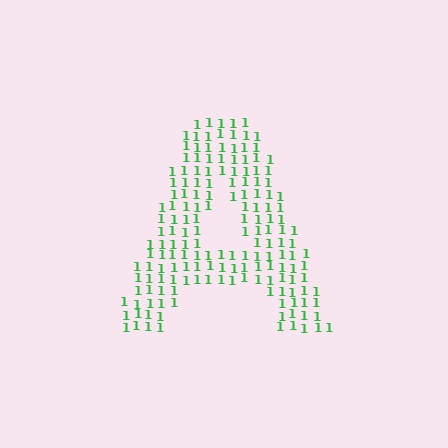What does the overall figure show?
The overall figure shows the letter A.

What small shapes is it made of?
It is made of small digit 1's.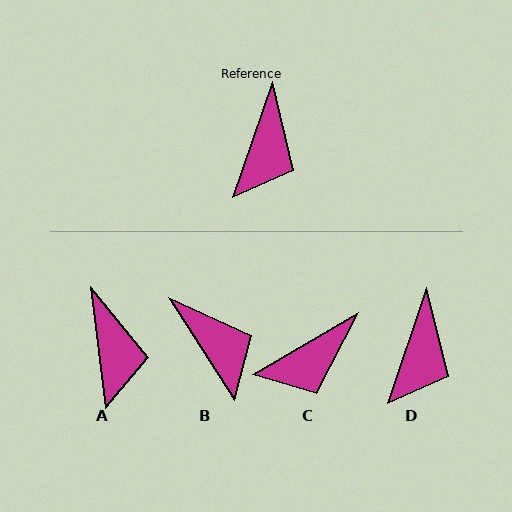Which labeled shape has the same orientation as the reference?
D.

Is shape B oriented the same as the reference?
No, it is off by about 52 degrees.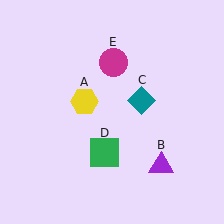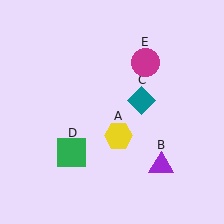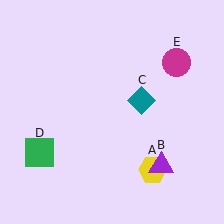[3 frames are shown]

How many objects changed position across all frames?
3 objects changed position: yellow hexagon (object A), green square (object D), magenta circle (object E).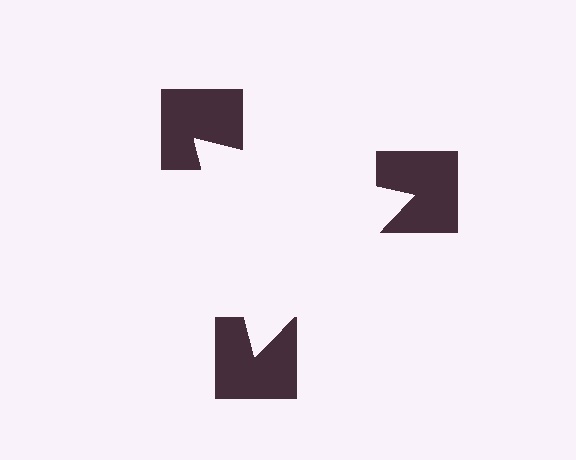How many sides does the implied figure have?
3 sides.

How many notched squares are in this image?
There are 3 — one at each vertex of the illusory triangle.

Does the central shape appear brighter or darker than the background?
It typically appears slightly brighter than the background, even though no actual brightness change is drawn.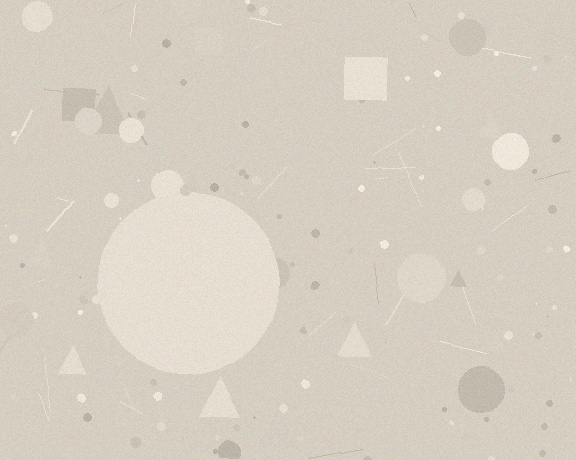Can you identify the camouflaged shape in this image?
The camouflaged shape is a circle.